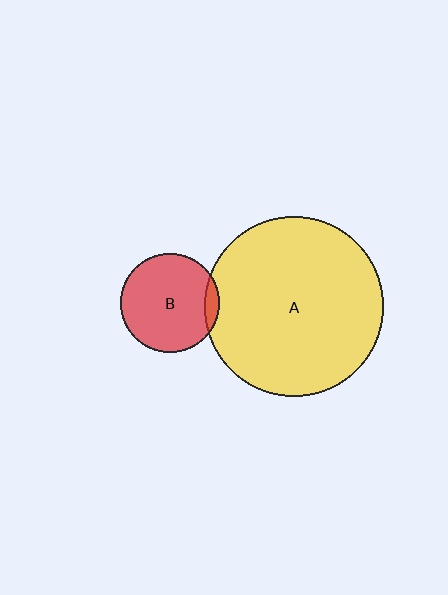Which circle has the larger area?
Circle A (yellow).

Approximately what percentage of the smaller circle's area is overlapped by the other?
Approximately 10%.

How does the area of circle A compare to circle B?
Approximately 3.3 times.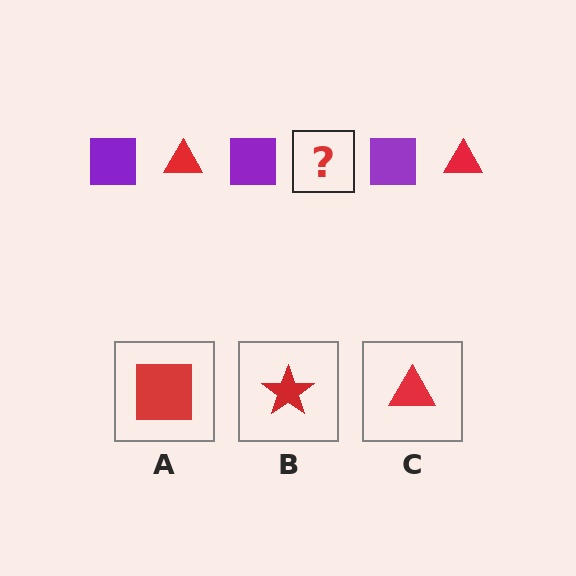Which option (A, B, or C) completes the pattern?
C.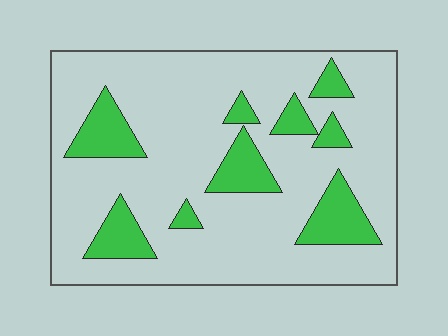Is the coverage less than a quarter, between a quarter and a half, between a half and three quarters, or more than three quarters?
Less than a quarter.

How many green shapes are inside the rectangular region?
9.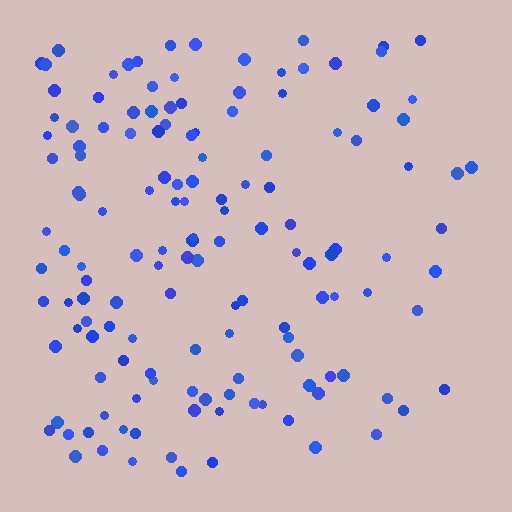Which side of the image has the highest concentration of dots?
The left.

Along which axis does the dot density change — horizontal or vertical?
Horizontal.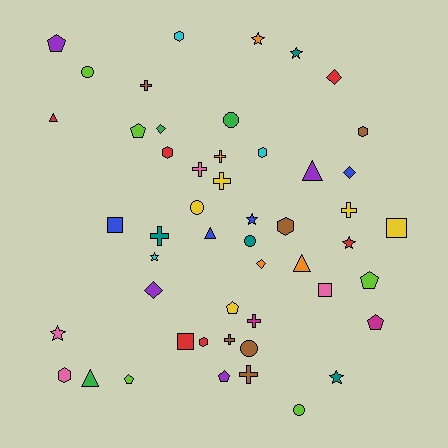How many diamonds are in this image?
There are 5 diamonds.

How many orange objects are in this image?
There are 4 orange objects.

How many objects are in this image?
There are 50 objects.